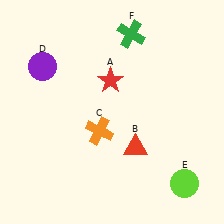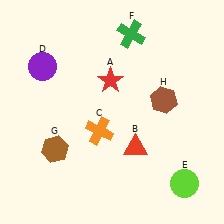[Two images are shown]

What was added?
A brown hexagon (G), a brown hexagon (H) were added in Image 2.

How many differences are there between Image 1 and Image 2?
There are 2 differences between the two images.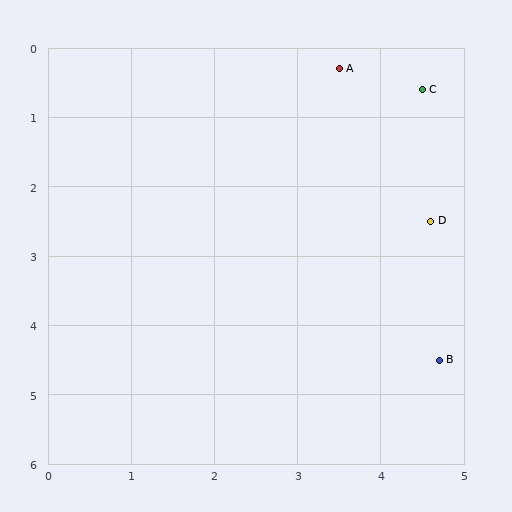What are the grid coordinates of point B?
Point B is at approximately (4.7, 4.5).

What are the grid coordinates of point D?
Point D is at approximately (4.6, 2.5).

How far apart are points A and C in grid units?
Points A and C are about 1.0 grid units apart.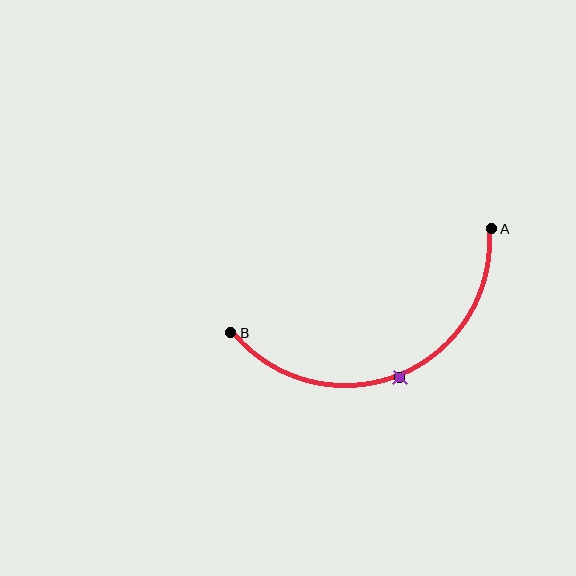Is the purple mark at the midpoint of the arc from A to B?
Yes. The purple mark lies on the arc at equal arc-length from both A and B — it is the arc midpoint.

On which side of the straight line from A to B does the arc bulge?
The arc bulges below the straight line connecting A and B.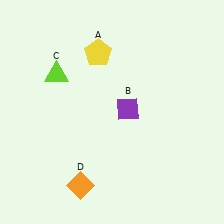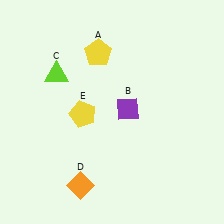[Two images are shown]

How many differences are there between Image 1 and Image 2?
There is 1 difference between the two images.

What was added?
A yellow pentagon (E) was added in Image 2.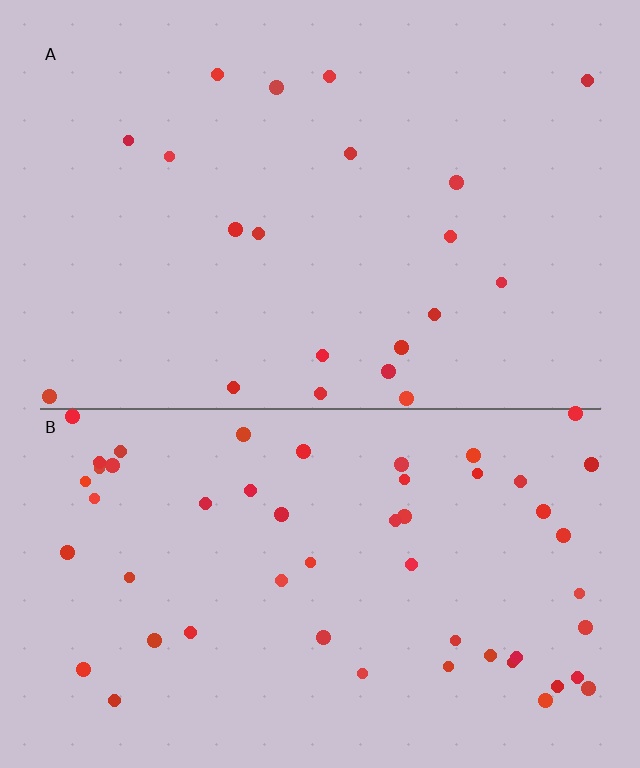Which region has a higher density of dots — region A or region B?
B (the bottom).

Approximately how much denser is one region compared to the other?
Approximately 2.6× — region B over region A.